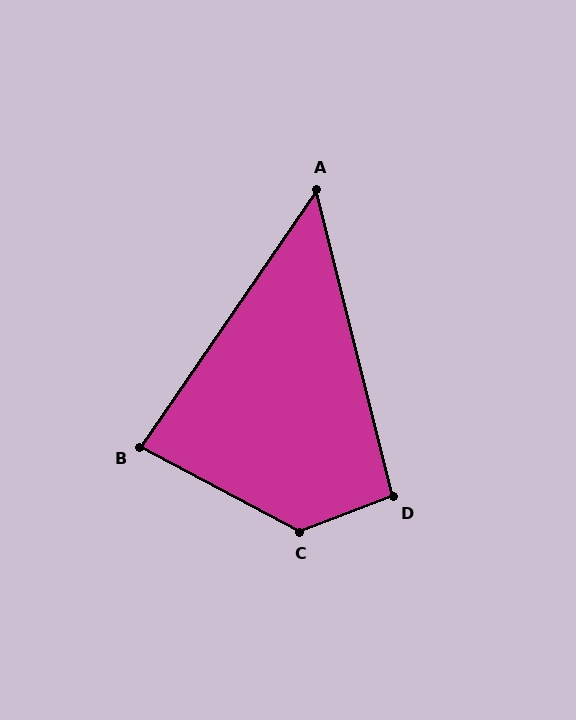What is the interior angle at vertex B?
Approximately 83 degrees (acute).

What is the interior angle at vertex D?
Approximately 97 degrees (obtuse).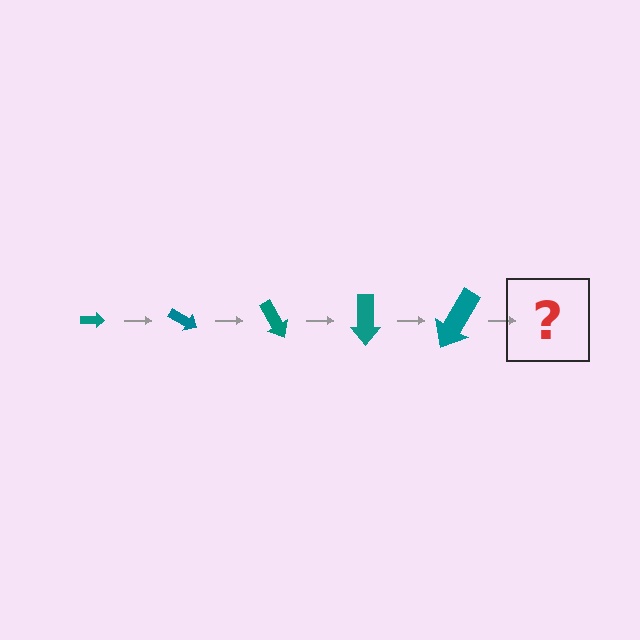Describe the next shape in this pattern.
It should be an arrow, larger than the previous one and rotated 150 degrees from the start.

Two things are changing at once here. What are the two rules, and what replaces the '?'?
The two rules are that the arrow grows larger each step and it rotates 30 degrees each step. The '?' should be an arrow, larger than the previous one and rotated 150 degrees from the start.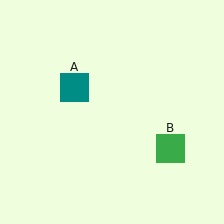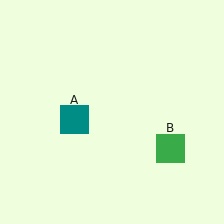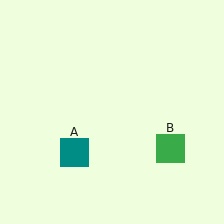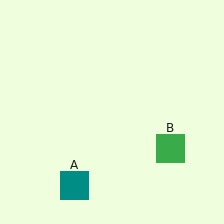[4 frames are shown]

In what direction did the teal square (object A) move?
The teal square (object A) moved down.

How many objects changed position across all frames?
1 object changed position: teal square (object A).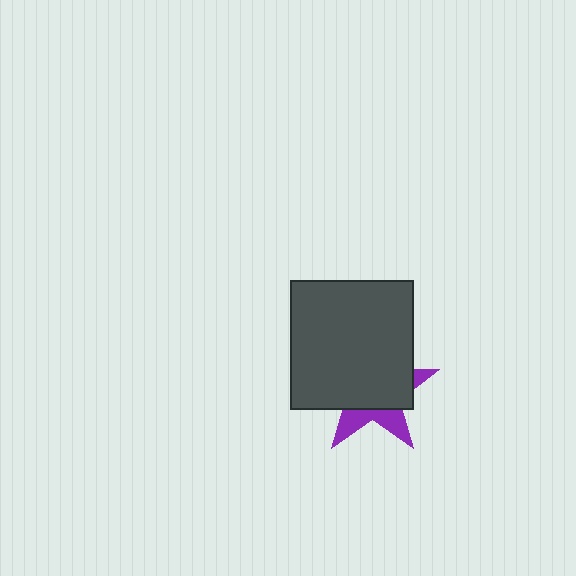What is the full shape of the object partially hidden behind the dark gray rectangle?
The partially hidden object is a purple star.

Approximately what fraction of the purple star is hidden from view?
Roughly 68% of the purple star is hidden behind the dark gray rectangle.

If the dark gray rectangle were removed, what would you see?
You would see the complete purple star.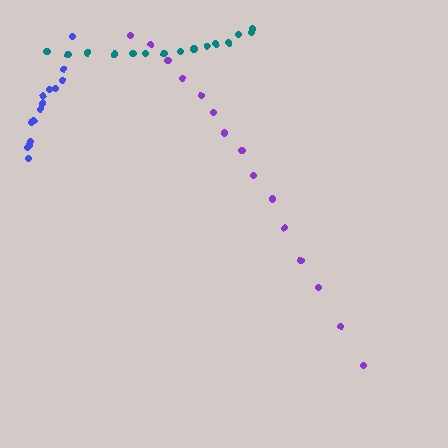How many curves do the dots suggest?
There are 3 distinct paths.